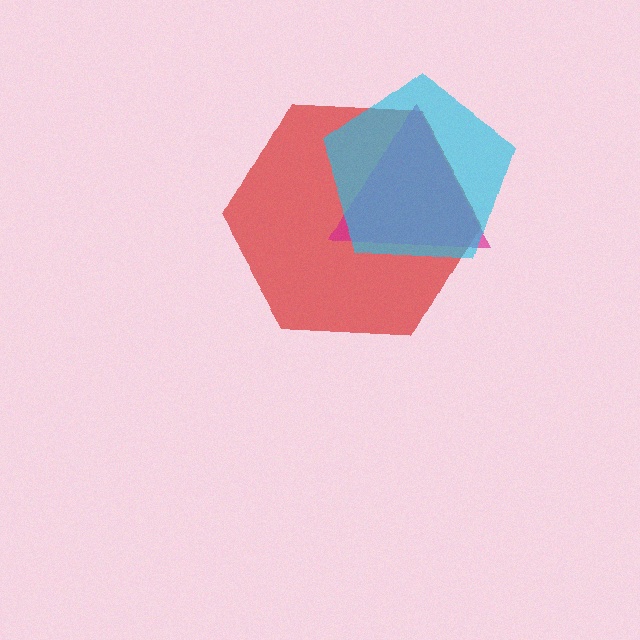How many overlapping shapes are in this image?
There are 3 overlapping shapes in the image.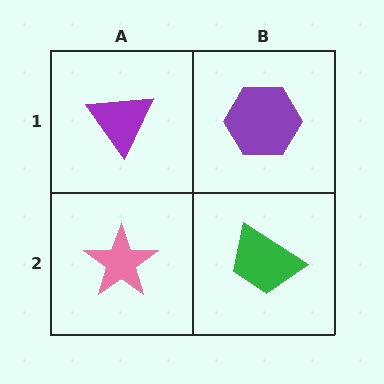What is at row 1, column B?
A purple hexagon.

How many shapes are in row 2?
2 shapes.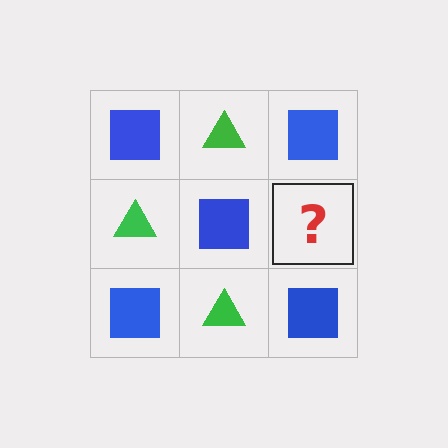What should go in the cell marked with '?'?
The missing cell should contain a green triangle.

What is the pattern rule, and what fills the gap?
The rule is that it alternates blue square and green triangle in a checkerboard pattern. The gap should be filled with a green triangle.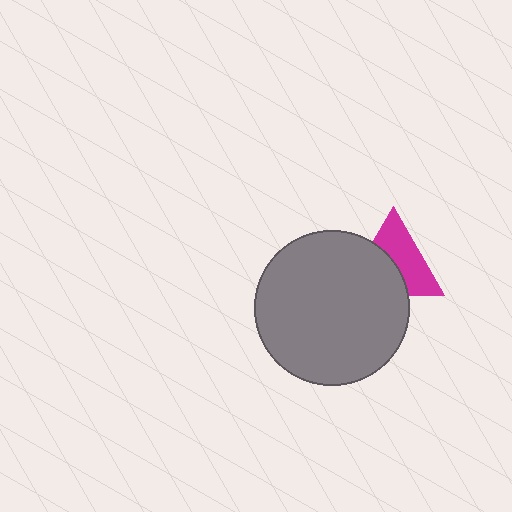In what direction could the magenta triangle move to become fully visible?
The magenta triangle could move toward the upper-right. That would shift it out from behind the gray circle entirely.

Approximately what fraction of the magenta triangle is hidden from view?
Roughly 46% of the magenta triangle is hidden behind the gray circle.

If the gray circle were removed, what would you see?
You would see the complete magenta triangle.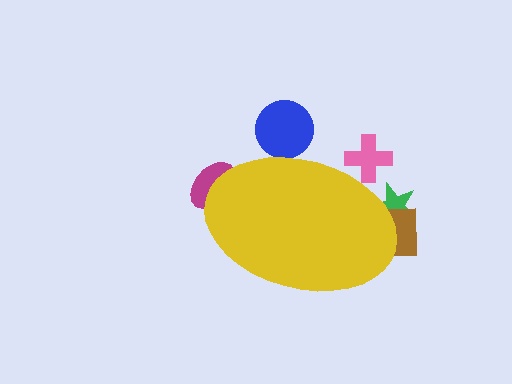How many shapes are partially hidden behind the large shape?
5 shapes are partially hidden.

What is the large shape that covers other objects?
A yellow ellipse.